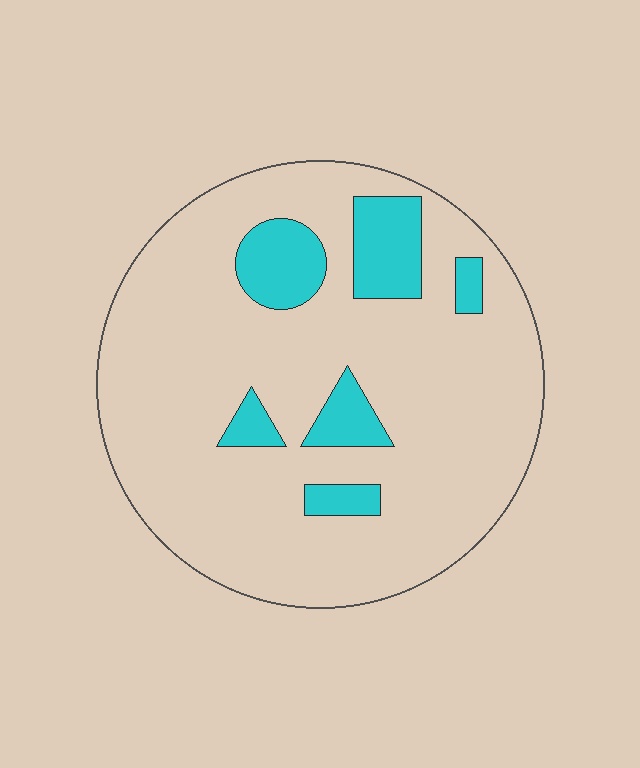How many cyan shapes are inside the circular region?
6.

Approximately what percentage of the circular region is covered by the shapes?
Approximately 15%.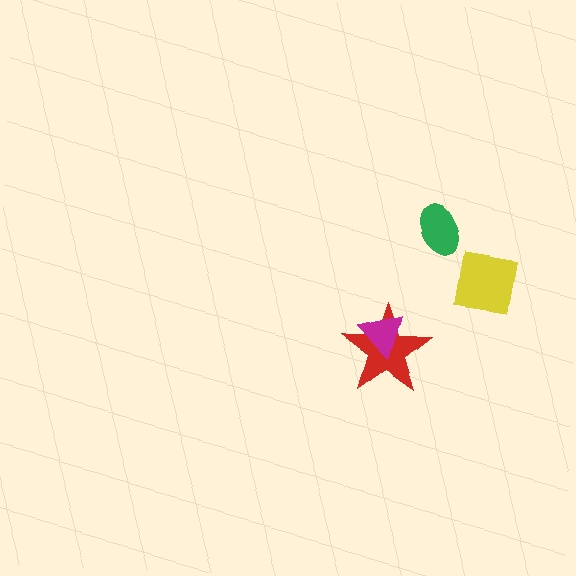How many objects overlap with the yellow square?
0 objects overlap with the yellow square.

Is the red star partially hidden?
Yes, it is partially covered by another shape.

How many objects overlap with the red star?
1 object overlaps with the red star.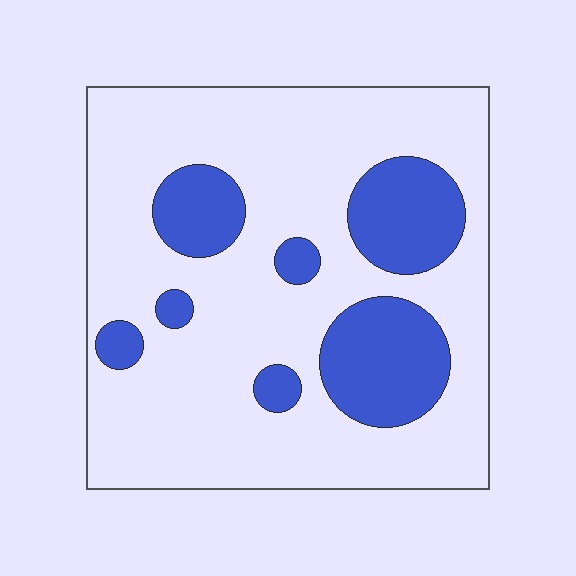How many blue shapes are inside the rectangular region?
7.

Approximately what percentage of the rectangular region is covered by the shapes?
Approximately 25%.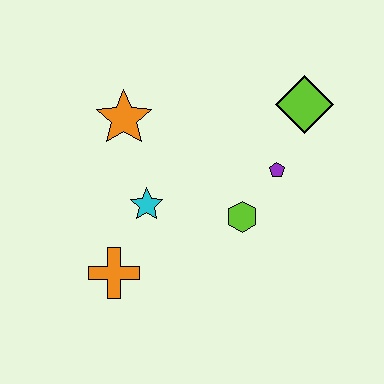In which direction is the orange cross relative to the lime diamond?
The orange cross is to the left of the lime diamond.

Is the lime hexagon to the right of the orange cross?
Yes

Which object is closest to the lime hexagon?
The purple pentagon is closest to the lime hexagon.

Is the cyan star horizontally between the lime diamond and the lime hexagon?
No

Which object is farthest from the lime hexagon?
The orange star is farthest from the lime hexagon.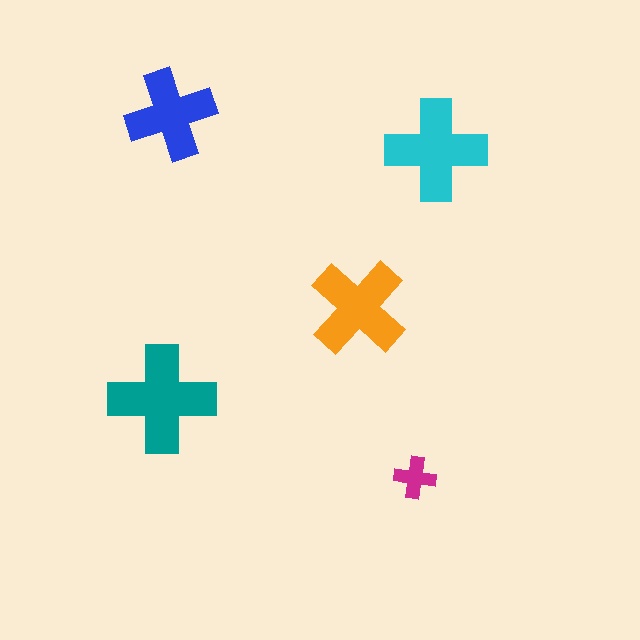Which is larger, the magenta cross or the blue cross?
The blue one.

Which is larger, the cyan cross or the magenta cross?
The cyan one.